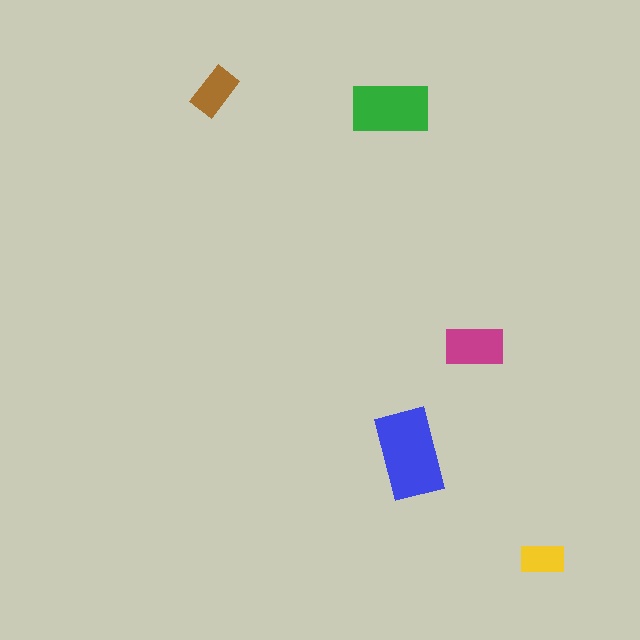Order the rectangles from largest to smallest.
the blue one, the green one, the magenta one, the brown one, the yellow one.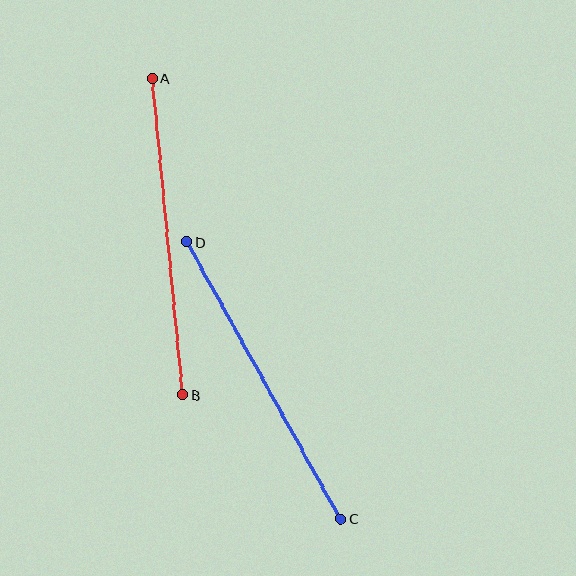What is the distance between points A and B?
The distance is approximately 318 pixels.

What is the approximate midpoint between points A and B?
The midpoint is at approximately (167, 237) pixels.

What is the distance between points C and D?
The distance is approximately 317 pixels.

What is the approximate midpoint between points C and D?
The midpoint is at approximately (264, 380) pixels.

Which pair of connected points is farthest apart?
Points A and B are farthest apart.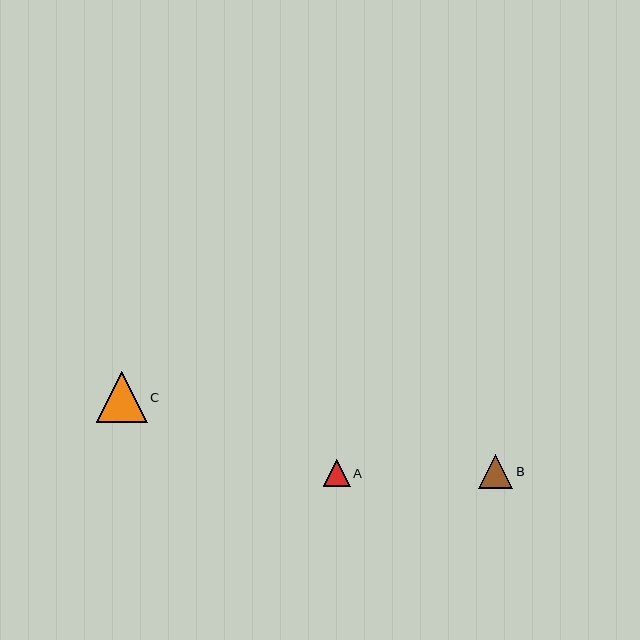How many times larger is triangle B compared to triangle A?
Triangle B is approximately 1.3 times the size of triangle A.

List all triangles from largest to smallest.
From largest to smallest: C, B, A.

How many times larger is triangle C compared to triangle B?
Triangle C is approximately 1.5 times the size of triangle B.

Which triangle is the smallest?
Triangle A is the smallest with a size of approximately 27 pixels.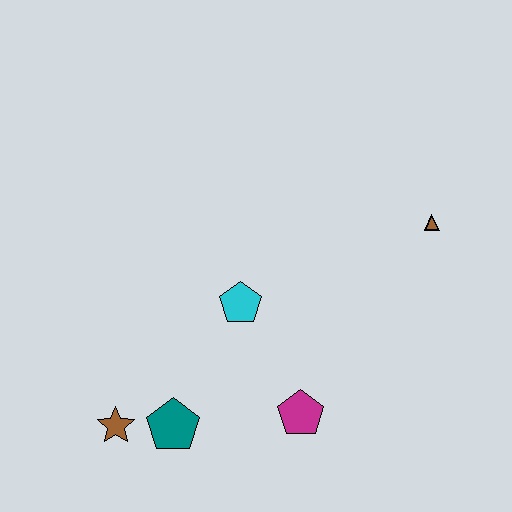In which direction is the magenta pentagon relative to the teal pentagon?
The magenta pentagon is to the right of the teal pentagon.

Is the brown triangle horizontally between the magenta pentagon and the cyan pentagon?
No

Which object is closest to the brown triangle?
The cyan pentagon is closest to the brown triangle.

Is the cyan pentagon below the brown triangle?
Yes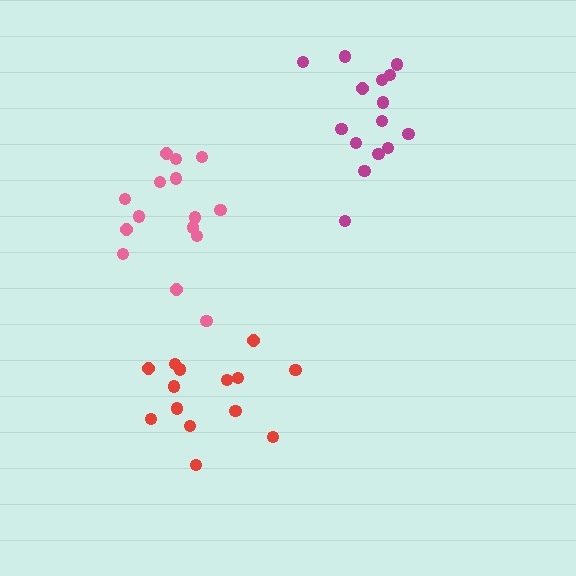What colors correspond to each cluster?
The clusters are colored: pink, red, magenta.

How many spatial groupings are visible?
There are 3 spatial groupings.